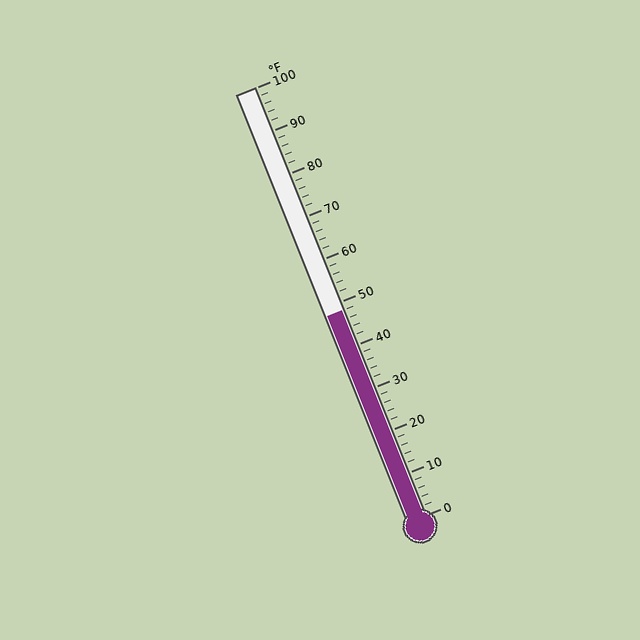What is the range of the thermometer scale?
The thermometer scale ranges from 0°F to 100°F.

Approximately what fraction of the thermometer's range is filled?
The thermometer is filled to approximately 50% of its range.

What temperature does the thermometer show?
The thermometer shows approximately 48°F.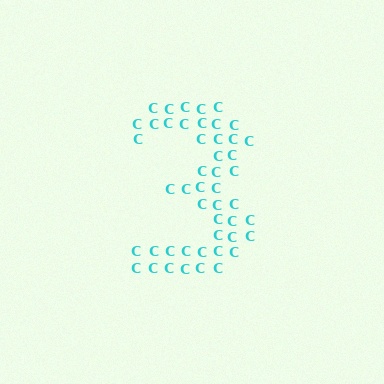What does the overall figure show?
The overall figure shows the digit 3.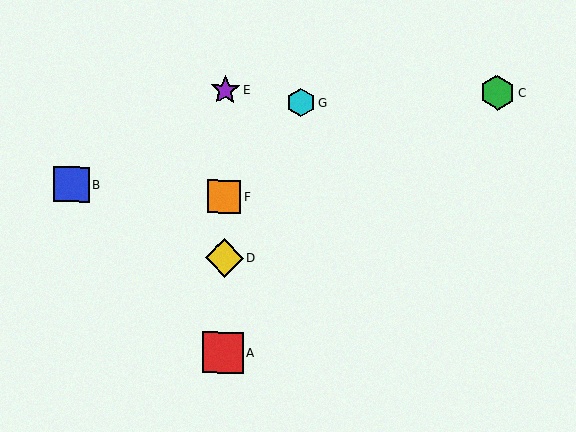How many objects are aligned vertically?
4 objects (A, D, E, F) are aligned vertically.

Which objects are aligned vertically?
Objects A, D, E, F are aligned vertically.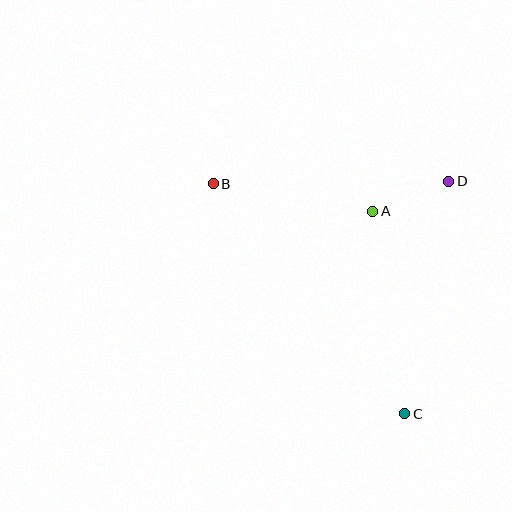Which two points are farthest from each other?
Points B and C are farthest from each other.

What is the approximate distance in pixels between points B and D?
The distance between B and D is approximately 236 pixels.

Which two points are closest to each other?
Points A and D are closest to each other.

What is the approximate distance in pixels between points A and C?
The distance between A and C is approximately 205 pixels.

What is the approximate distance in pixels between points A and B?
The distance between A and B is approximately 162 pixels.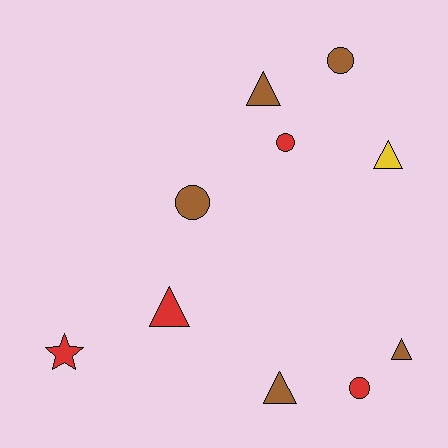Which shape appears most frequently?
Triangle, with 5 objects.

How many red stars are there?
There is 1 red star.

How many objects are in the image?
There are 10 objects.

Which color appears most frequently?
Brown, with 5 objects.